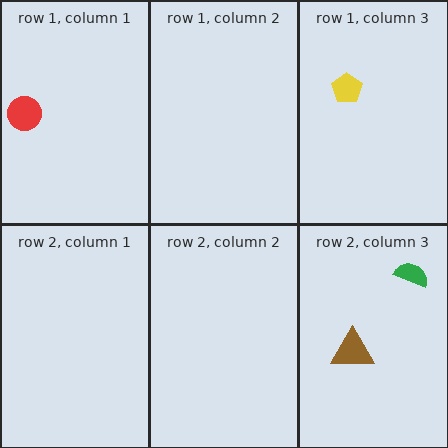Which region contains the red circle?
The row 1, column 1 region.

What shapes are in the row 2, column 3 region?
The green semicircle, the brown triangle.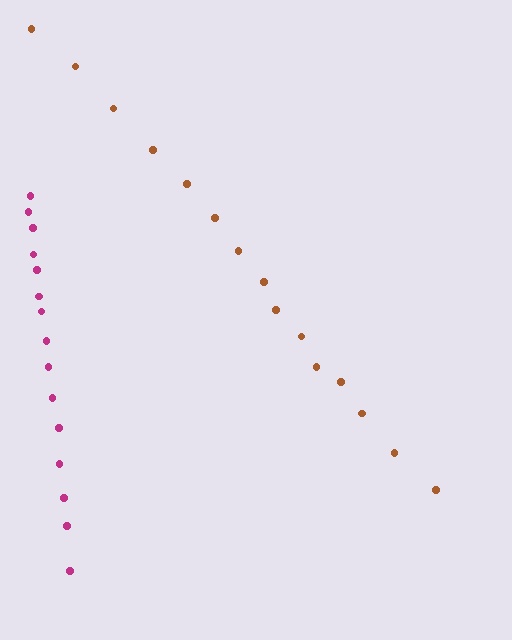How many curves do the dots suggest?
There are 2 distinct paths.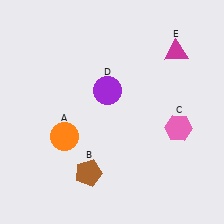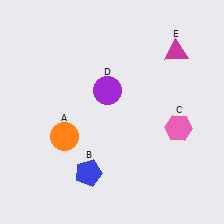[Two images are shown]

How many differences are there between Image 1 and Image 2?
There is 1 difference between the two images.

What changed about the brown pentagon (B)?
In Image 1, B is brown. In Image 2, it changed to blue.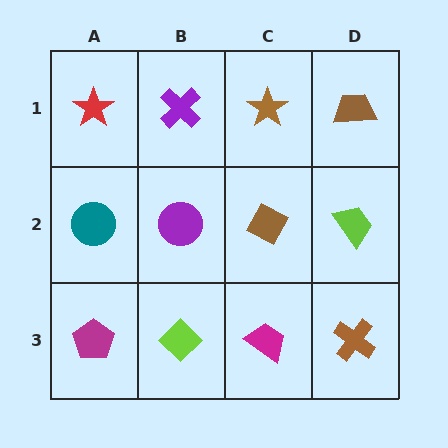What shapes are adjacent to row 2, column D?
A brown trapezoid (row 1, column D), a brown cross (row 3, column D), a brown diamond (row 2, column C).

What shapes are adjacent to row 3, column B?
A purple circle (row 2, column B), a magenta pentagon (row 3, column A), a magenta trapezoid (row 3, column C).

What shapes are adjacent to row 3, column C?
A brown diamond (row 2, column C), a lime diamond (row 3, column B), a brown cross (row 3, column D).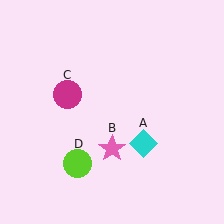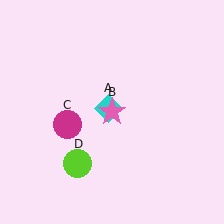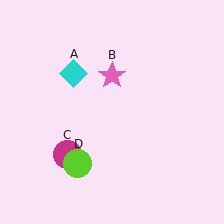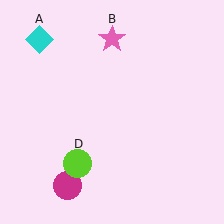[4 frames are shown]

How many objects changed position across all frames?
3 objects changed position: cyan diamond (object A), pink star (object B), magenta circle (object C).